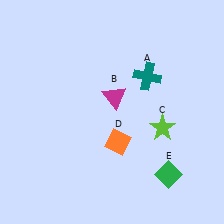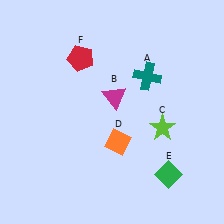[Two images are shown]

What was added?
A red pentagon (F) was added in Image 2.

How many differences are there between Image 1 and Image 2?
There is 1 difference between the two images.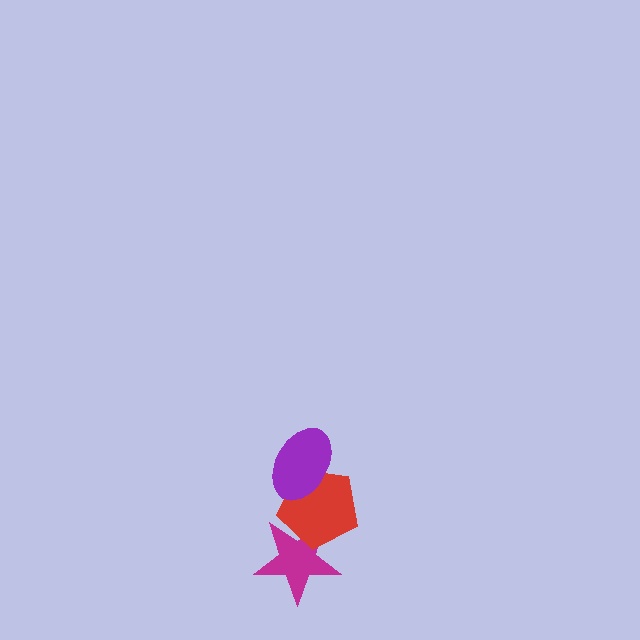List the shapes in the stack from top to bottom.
From top to bottom: the purple ellipse, the red pentagon, the magenta star.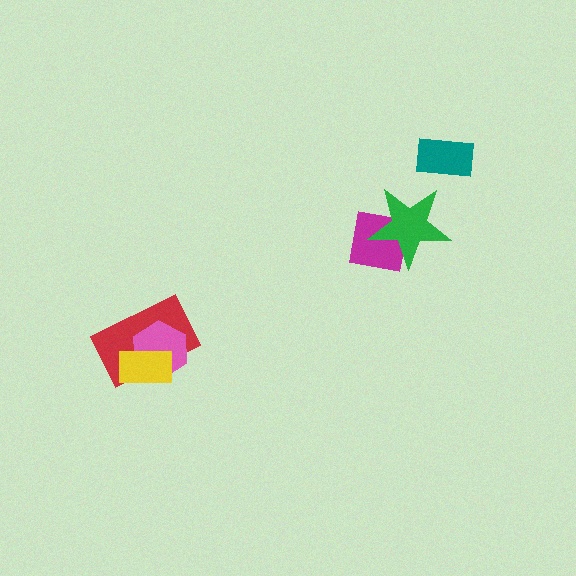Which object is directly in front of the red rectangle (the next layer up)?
The pink hexagon is directly in front of the red rectangle.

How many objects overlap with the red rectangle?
2 objects overlap with the red rectangle.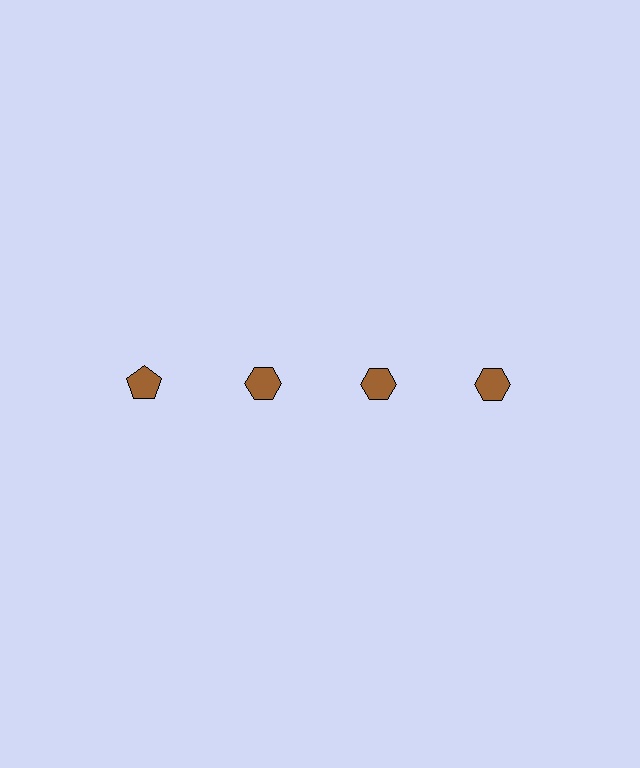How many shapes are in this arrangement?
There are 4 shapes arranged in a grid pattern.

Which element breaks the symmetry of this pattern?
The brown pentagon in the top row, leftmost column breaks the symmetry. All other shapes are brown hexagons.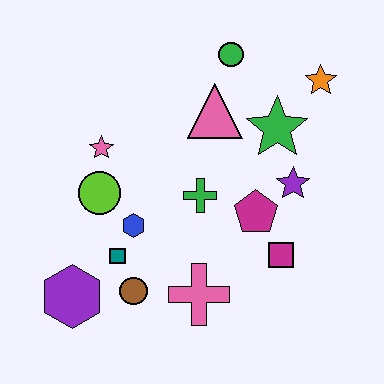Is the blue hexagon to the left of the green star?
Yes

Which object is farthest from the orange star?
The purple hexagon is farthest from the orange star.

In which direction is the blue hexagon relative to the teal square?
The blue hexagon is above the teal square.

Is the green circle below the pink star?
No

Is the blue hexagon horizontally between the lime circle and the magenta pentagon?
Yes